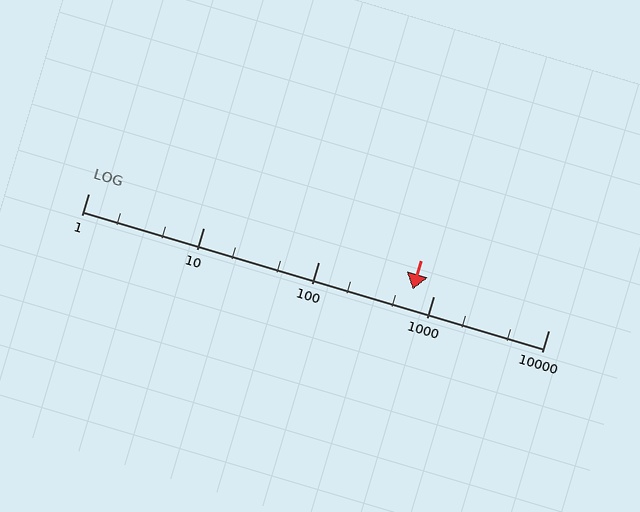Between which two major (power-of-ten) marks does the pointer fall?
The pointer is between 100 and 1000.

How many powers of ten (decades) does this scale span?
The scale spans 4 decades, from 1 to 10000.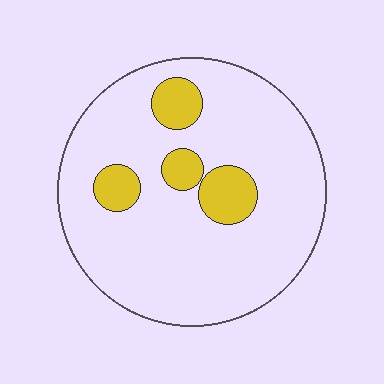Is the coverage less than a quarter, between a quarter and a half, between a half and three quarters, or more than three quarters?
Less than a quarter.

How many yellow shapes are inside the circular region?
4.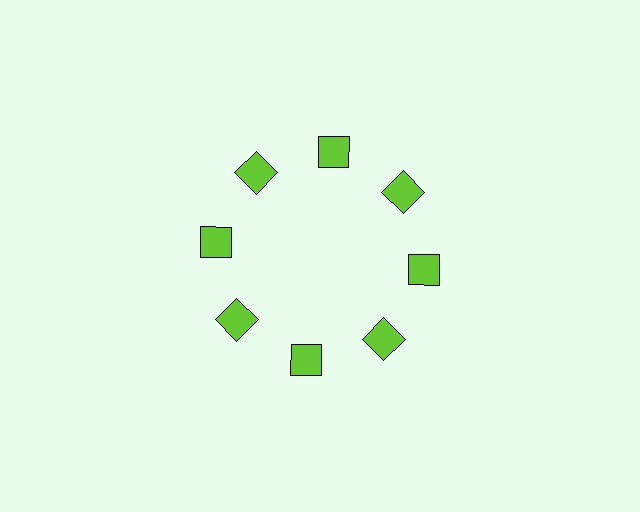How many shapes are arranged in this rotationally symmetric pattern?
There are 8 shapes, arranged in 8 groups of 1.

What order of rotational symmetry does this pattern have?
This pattern has 8-fold rotational symmetry.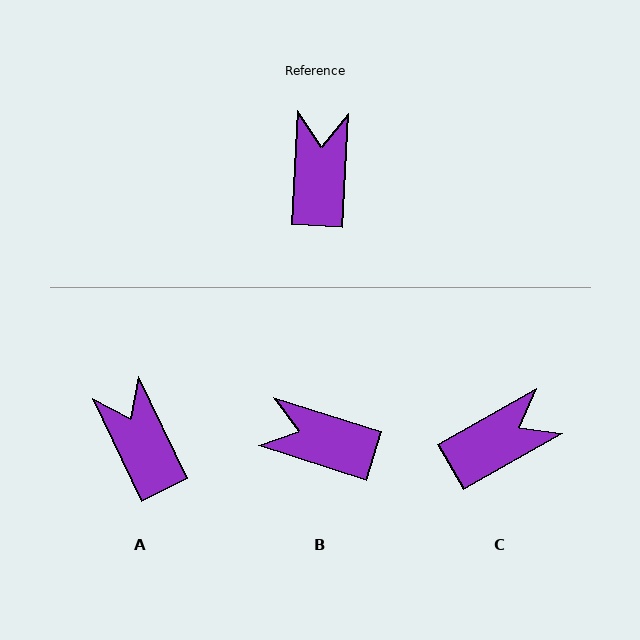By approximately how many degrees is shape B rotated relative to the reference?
Approximately 76 degrees counter-clockwise.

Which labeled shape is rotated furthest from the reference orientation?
B, about 76 degrees away.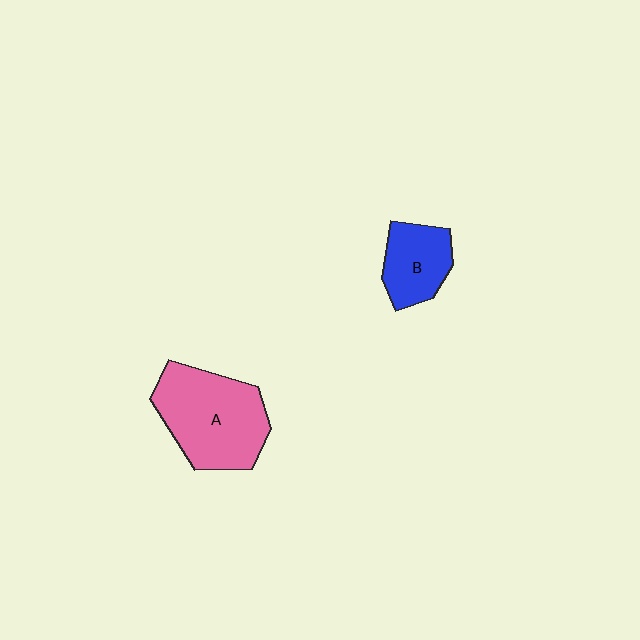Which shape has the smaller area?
Shape B (blue).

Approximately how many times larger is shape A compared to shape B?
Approximately 1.9 times.